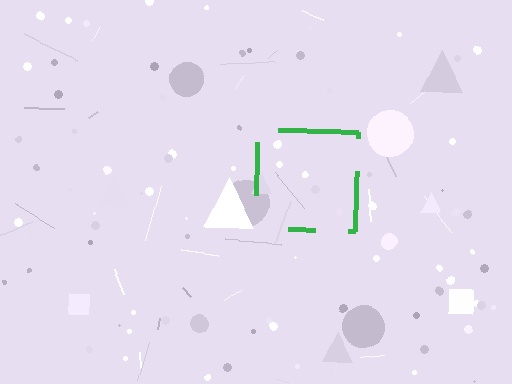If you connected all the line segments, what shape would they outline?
They would outline a square.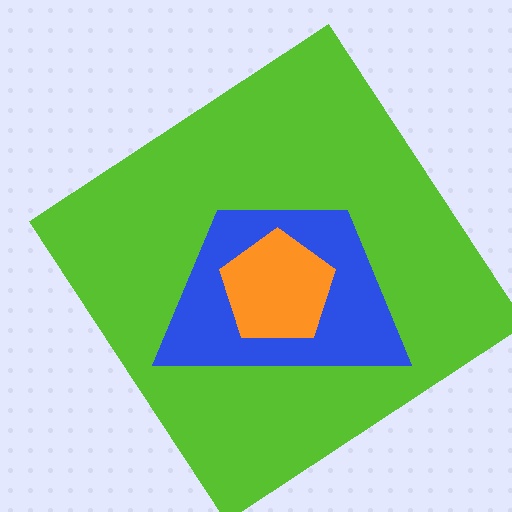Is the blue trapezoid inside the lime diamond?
Yes.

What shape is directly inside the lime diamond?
The blue trapezoid.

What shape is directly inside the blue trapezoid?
The orange pentagon.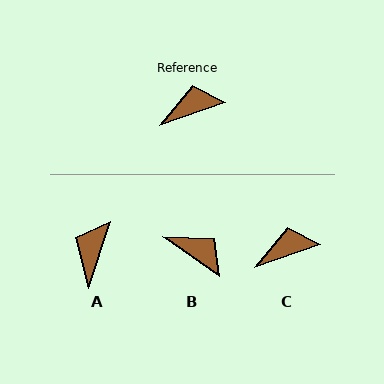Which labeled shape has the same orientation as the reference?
C.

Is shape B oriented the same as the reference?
No, it is off by about 53 degrees.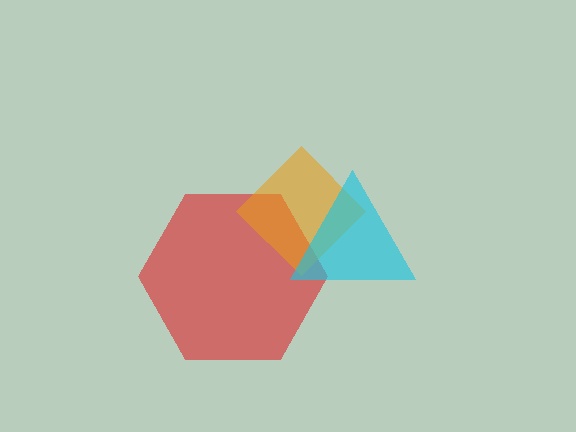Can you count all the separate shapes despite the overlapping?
Yes, there are 3 separate shapes.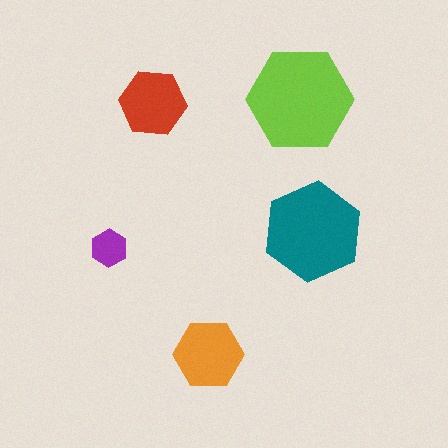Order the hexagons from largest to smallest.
the lime one, the teal one, the orange one, the red one, the purple one.